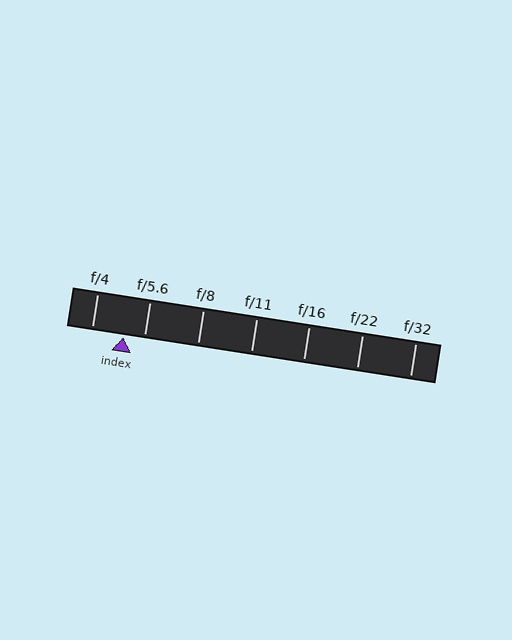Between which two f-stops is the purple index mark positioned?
The index mark is between f/4 and f/5.6.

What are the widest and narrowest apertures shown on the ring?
The widest aperture shown is f/4 and the narrowest is f/32.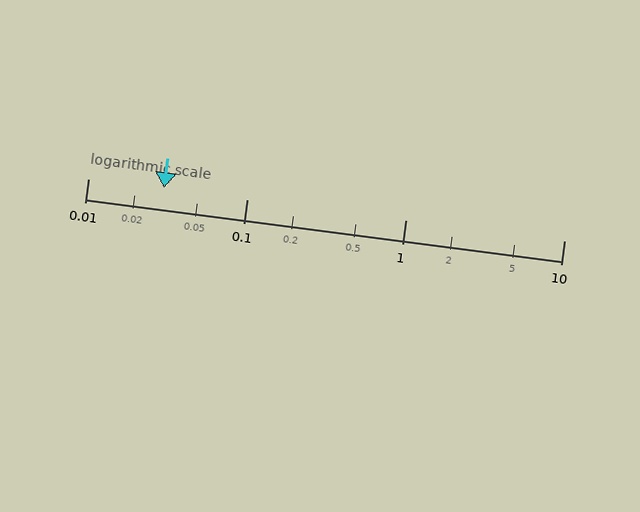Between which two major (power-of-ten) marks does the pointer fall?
The pointer is between 0.01 and 0.1.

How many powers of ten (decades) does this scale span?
The scale spans 3 decades, from 0.01 to 10.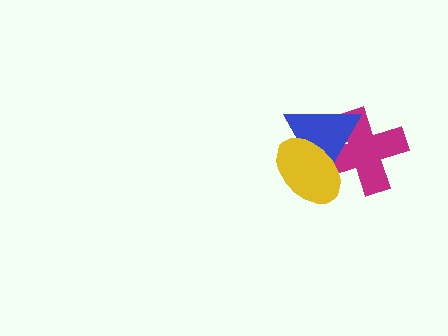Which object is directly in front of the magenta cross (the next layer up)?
The blue triangle is directly in front of the magenta cross.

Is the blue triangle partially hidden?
Yes, it is partially covered by another shape.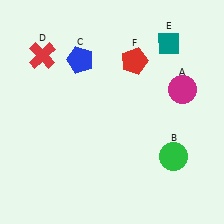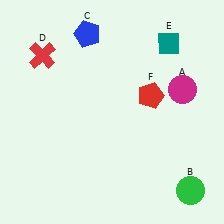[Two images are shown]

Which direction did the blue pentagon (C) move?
The blue pentagon (C) moved up.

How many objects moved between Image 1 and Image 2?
3 objects moved between the two images.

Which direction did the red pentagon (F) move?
The red pentagon (F) moved down.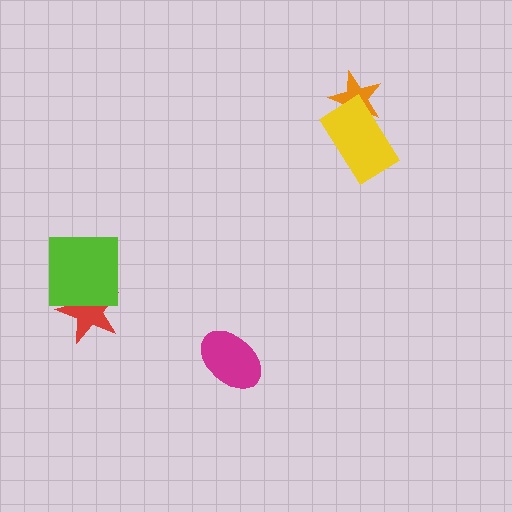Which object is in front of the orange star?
The yellow rectangle is in front of the orange star.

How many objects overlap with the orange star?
1 object overlaps with the orange star.